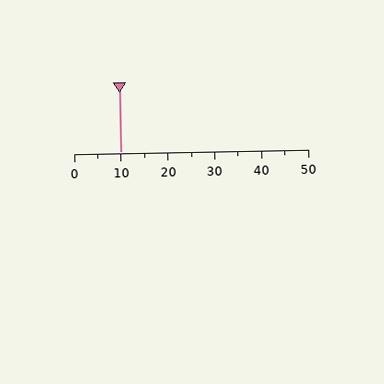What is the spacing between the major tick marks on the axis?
The major ticks are spaced 10 apart.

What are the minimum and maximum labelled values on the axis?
The axis runs from 0 to 50.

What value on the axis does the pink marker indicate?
The marker indicates approximately 10.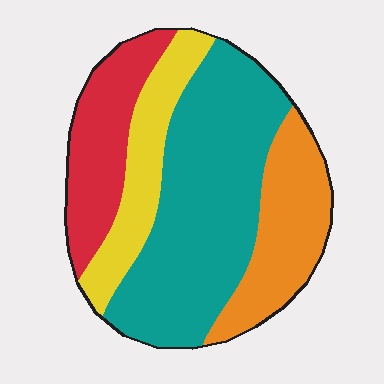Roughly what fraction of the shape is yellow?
Yellow covers 16% of the shape.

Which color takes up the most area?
Teal, at roughly 45%.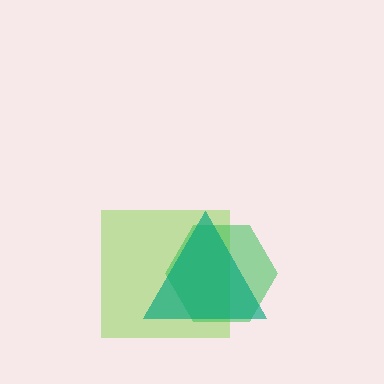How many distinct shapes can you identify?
There are 3 distinct shapes: a lime square, a green hexagon, a teal triangle.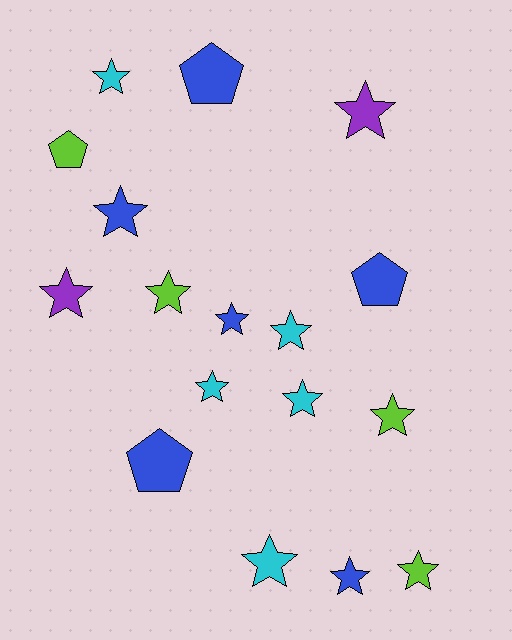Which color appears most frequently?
Blue, with 6 objects.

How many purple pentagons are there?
There are no purple pentagons.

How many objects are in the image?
There are 17 objects.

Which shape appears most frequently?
Star, with 13 objects.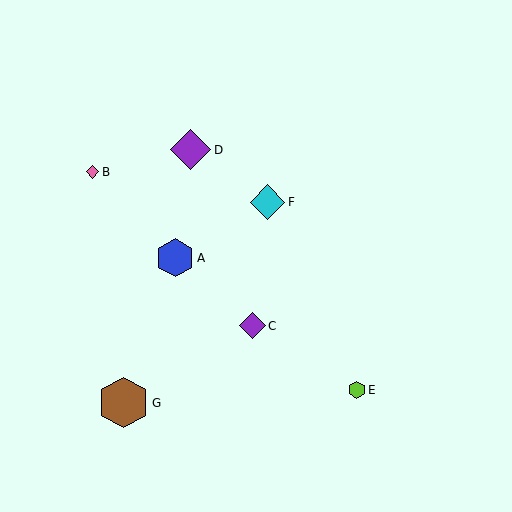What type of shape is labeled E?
Shape E is a lime hexagon.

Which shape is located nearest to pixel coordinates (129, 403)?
The brown hexagon (labeled G) at (123, 403) is nearest to that location.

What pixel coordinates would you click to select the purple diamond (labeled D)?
Click at (190, 150) to select the purple diamond D.